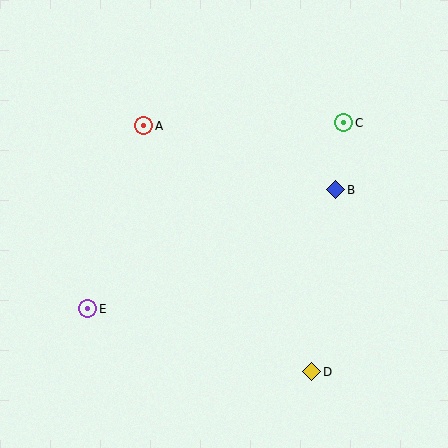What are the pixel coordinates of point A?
Point A is at (144, 126).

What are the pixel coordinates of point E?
Point E is at (88, 309).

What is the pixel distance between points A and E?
The distance between A and E is 191 pixels.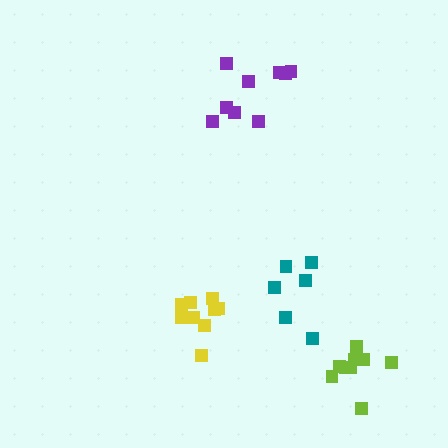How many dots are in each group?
Group 1: 6 dots, Group 2: 9 dots, Group 3: 9 dots, Group 4: 9 dots (33 total).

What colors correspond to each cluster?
The clusters are colored: teal, lime, yellow, purple.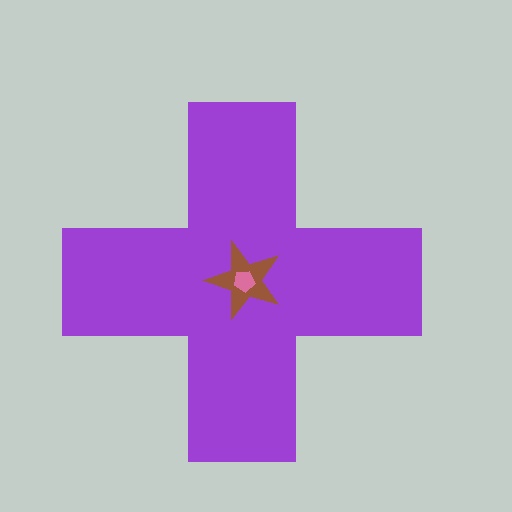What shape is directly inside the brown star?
The pink pentagon.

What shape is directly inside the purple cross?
The brown star.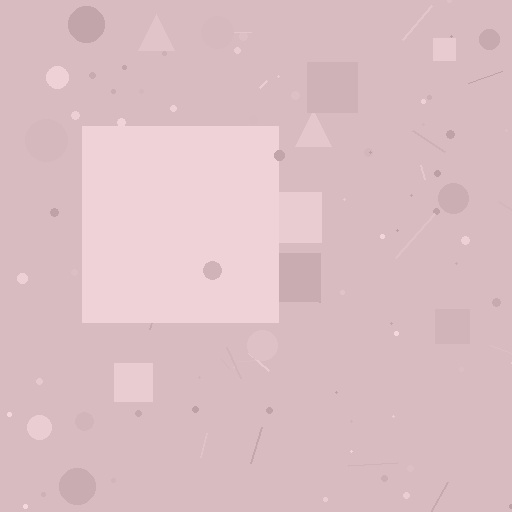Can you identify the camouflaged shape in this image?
The camouflaged shape is a square.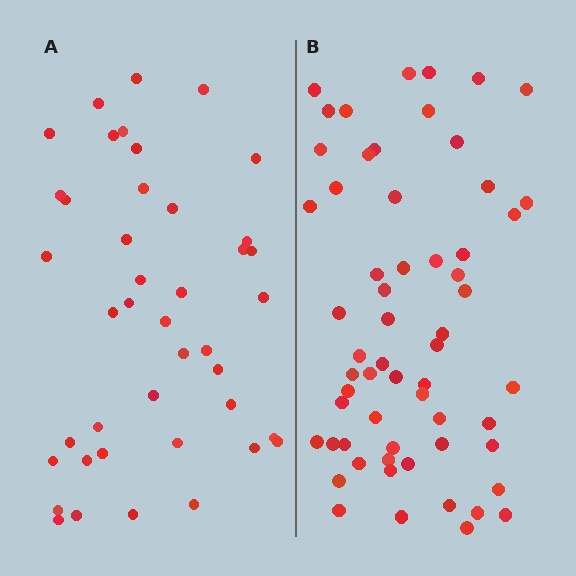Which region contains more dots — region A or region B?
Region B (the right region) has more dots.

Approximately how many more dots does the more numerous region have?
Region B has approximately 20 more dots than region A.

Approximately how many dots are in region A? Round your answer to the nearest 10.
About 40 dots. (The exact count is 42, which rounds to 40.)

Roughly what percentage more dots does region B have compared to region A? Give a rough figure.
About 45% more.